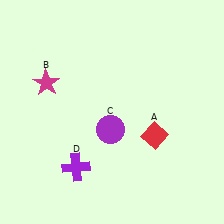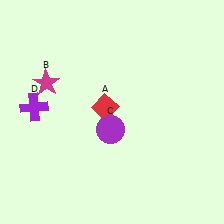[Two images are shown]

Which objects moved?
The objects that moved are: the red diamond (A), the purple cross (D).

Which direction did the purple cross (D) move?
The purple cross (D) moved up.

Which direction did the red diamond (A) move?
The red diamond (A) moved left.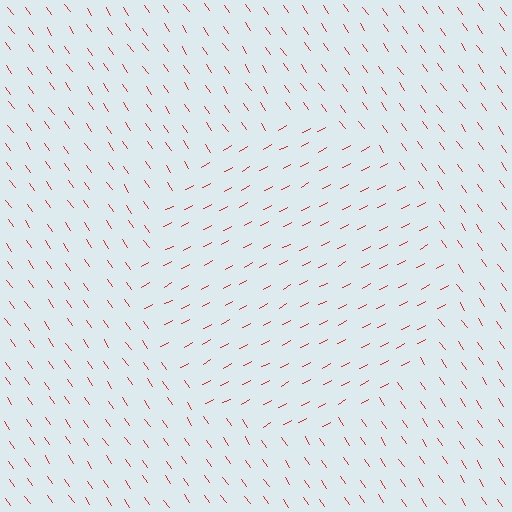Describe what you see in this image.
The image is filled with small red line segments. A circle region in the image has lines oriented differently from the surrounding lines, creating a visible texture boundary.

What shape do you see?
I see a circle.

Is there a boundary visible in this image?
Yes, there is a texture boundary formed by a change in line orientation.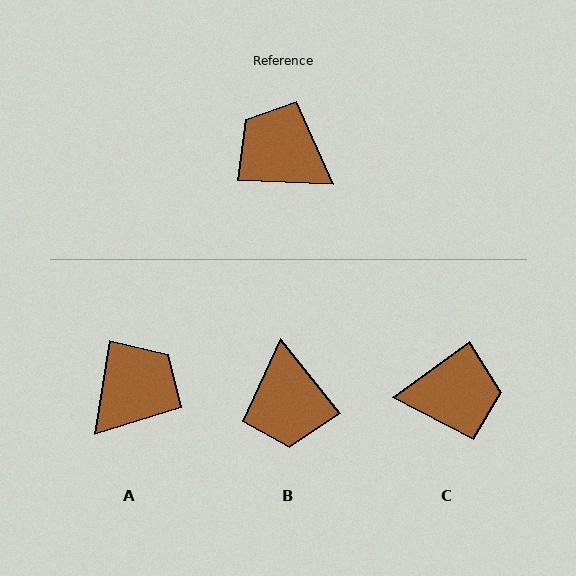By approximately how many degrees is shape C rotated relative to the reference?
Approximately 141 degrees clockwise.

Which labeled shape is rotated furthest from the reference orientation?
C, about 141 degrees away.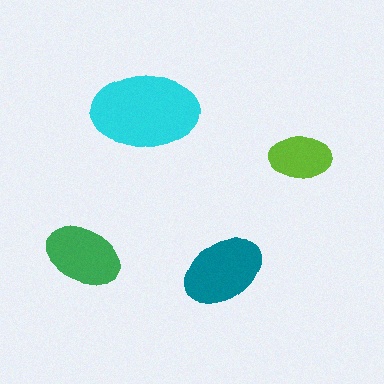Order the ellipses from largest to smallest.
the cyan one, the teal one, the green one, the lime one.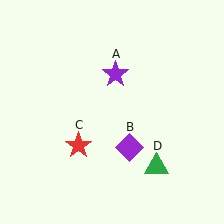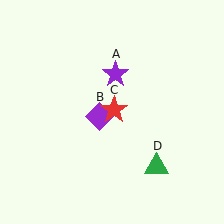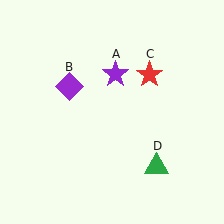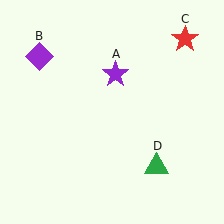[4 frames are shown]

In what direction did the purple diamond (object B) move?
The purple diamond (object B) moved up and to the left.